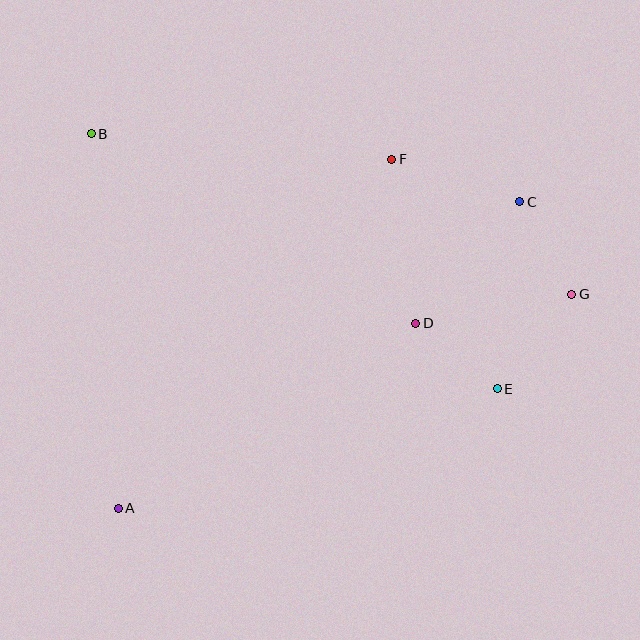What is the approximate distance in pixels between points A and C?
The distance between A and C is approximately 505 pixels.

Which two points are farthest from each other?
Points B and G are farthest from each other.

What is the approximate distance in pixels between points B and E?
The distance between B and E is approximately 480 pixels.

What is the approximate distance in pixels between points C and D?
The distance between C and D is approximately 160 pixels.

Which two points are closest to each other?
Points D and E are closest to each other.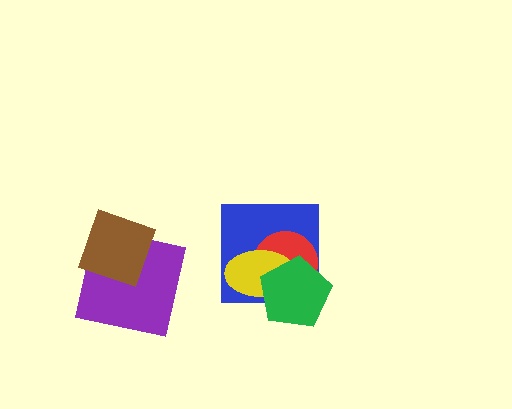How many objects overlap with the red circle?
3 objects overlap with the red circle.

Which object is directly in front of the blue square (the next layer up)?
The red circle is directly in front of the blue square.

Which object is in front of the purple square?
The brown diamond is in front of the purple square.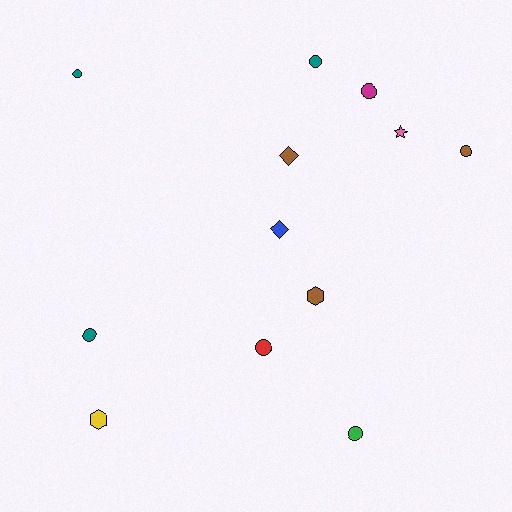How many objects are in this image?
There are 12 objects.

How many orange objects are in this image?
There are no orange objects.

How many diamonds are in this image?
There are 2 diamonds.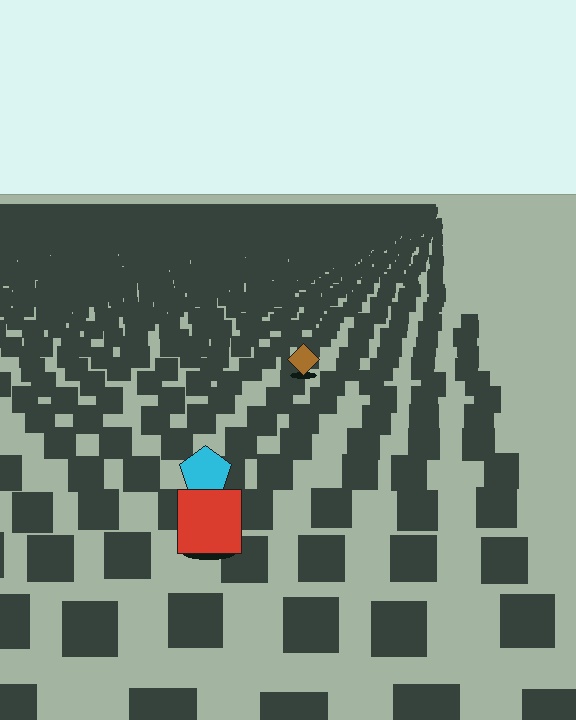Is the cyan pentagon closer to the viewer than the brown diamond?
Yes. The cyan pentagon is closer — you can tell from the texture gradient: the ground texture is coarser near it.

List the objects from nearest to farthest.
From nearest to farthest: the red square, the cyan pentagon, the brown diamond.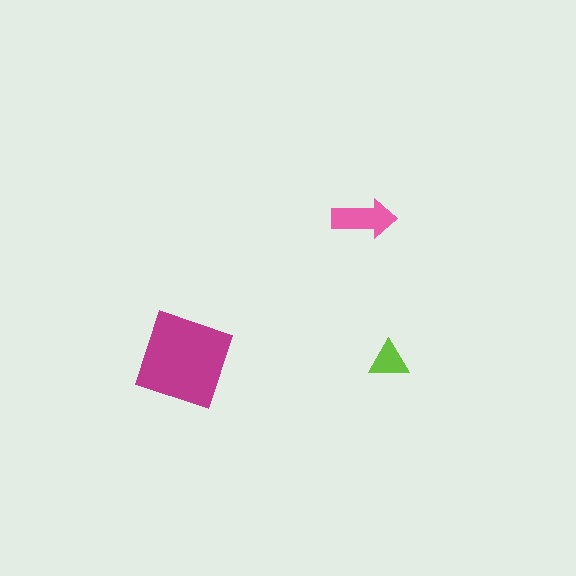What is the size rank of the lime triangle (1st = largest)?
3rd.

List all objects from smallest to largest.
The lime triangle, the pink arrow, the magenta diamond.